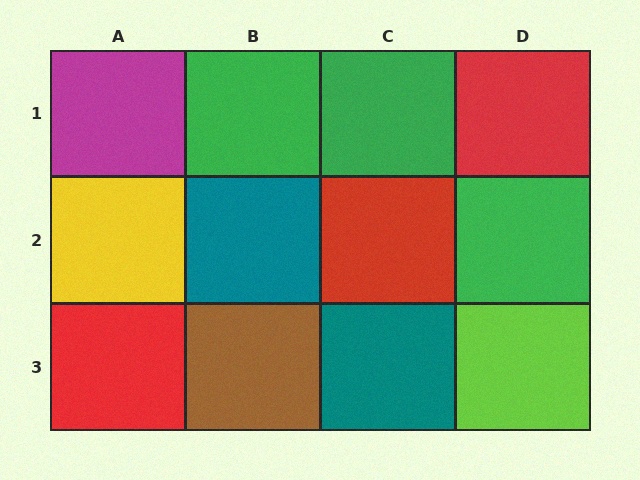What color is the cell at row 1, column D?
Red.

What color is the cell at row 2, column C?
Red.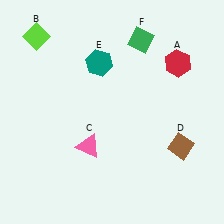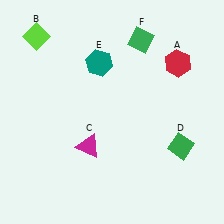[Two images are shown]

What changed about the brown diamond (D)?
In Image 1, D is brown. In Image 2, it changed to green.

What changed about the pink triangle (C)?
In Image 1, C is pink. In Image 2, it changed to magenta.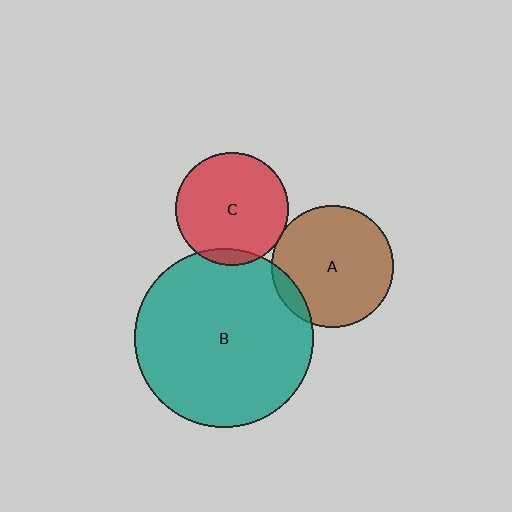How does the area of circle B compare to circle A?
Approximately 2.2 times.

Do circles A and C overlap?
Yes.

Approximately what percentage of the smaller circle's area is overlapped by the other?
Approximately 5%.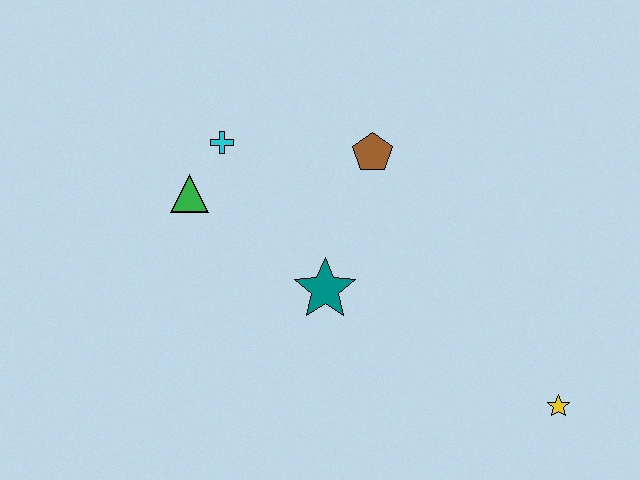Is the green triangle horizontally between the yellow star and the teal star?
No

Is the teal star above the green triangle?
No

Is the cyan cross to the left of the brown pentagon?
Yes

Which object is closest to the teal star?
The brown pentagon is closest to the teal star.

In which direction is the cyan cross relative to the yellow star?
The cyan cross is to the left of the yellow star.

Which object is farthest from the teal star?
The yellow star is farthest from the teal star.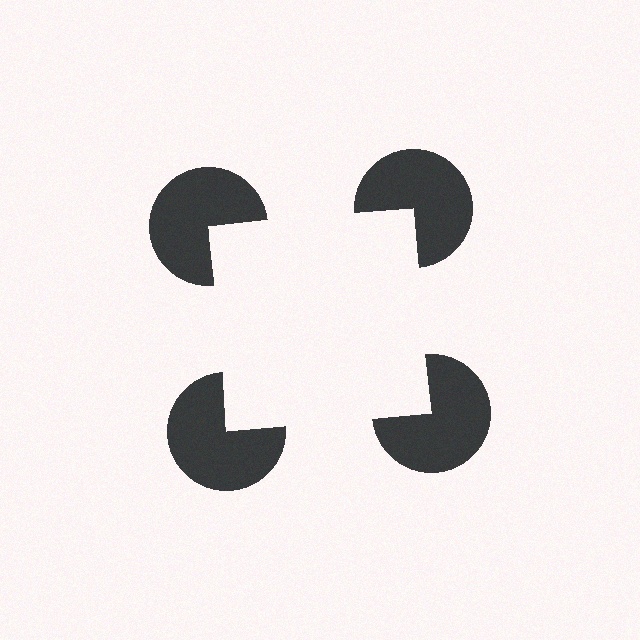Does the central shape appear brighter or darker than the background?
It typically appears slightly brighter than the background, even though no actual brightness change is drawn.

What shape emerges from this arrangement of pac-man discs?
An illusory square — its edges are inferred from the aligned wedge cuts in the pac-man discs, not physically drawn.